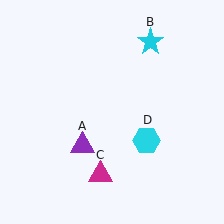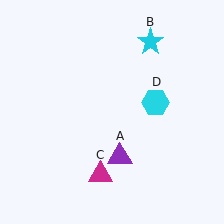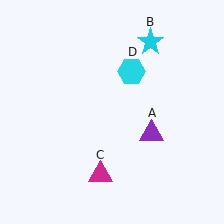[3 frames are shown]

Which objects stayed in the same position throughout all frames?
Cyan star (object B) and magenta triangle (object C) remained stationary.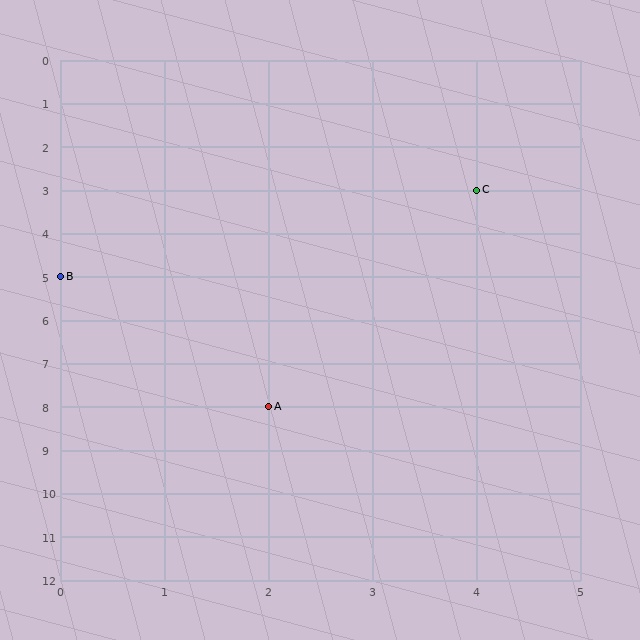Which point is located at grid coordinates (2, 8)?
Point A is at (2, 8).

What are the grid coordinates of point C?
Point C is at grid coordinates (4, 3).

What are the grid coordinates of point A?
Point A is at grid coordinates (2, 8).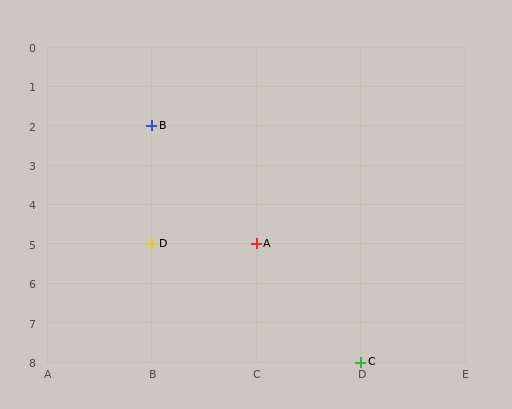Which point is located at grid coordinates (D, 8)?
Point C is at (D, 8).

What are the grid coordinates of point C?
Point C is at grid coordinates (D, 8).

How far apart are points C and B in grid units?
Points C and B are 2 columns and 6 rows apart (about 6.3 grid units diagonally).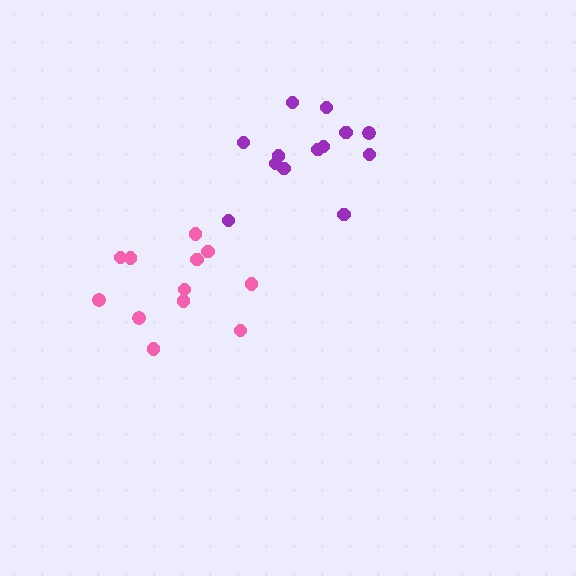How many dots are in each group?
Group 1: 12 dots, Group 2: 13 dots (25 total).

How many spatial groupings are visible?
There are 2 spatial groupings.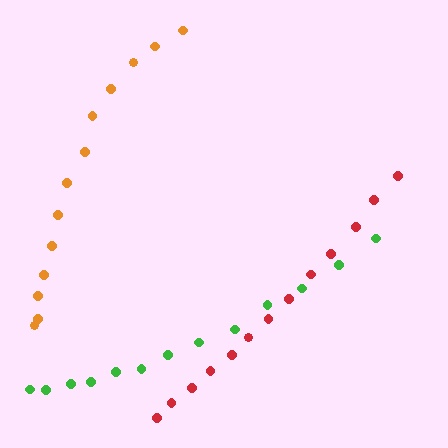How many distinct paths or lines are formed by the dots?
There are 3 distinct paths.